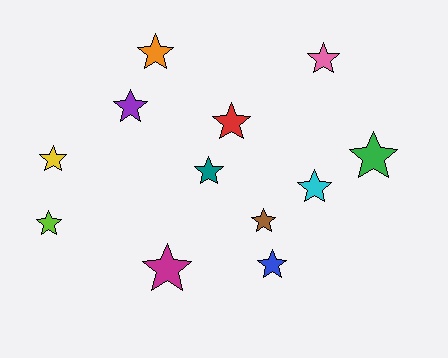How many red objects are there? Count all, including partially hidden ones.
There is 1 red object.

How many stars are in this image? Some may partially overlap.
There are 12 stars.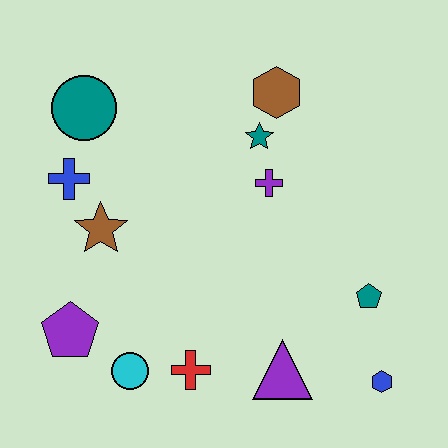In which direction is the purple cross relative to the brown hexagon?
The purple cross is below the brown hexagon.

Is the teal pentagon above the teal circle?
No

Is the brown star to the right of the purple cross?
No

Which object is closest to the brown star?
The blue cross is closest to the brown star.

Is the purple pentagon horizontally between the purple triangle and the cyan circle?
No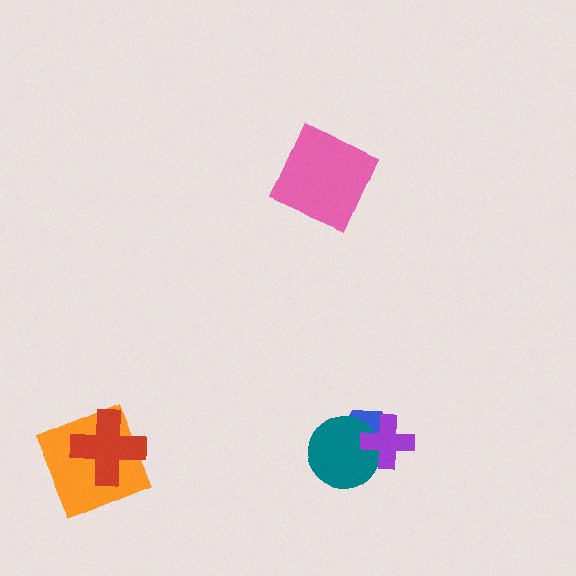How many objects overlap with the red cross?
1 object overlaps with the red cross.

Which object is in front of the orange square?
The red cross is in front of the orange square.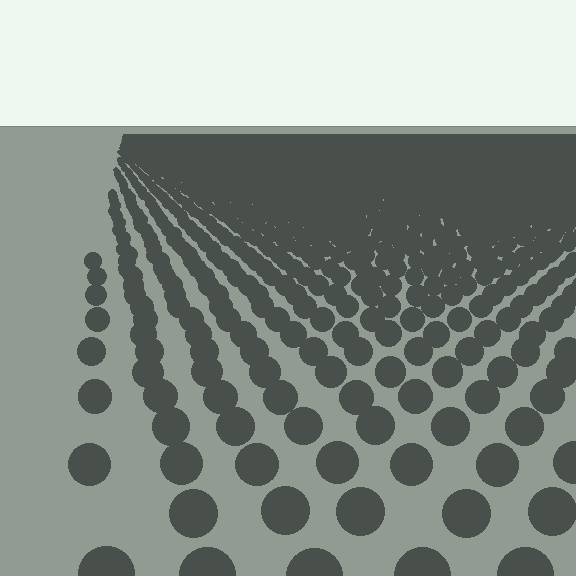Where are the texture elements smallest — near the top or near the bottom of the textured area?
Near the top.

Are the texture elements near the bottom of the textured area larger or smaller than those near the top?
Larger. Near the bottom, elements are closer to the viewer and appear at a bigger on-screen size.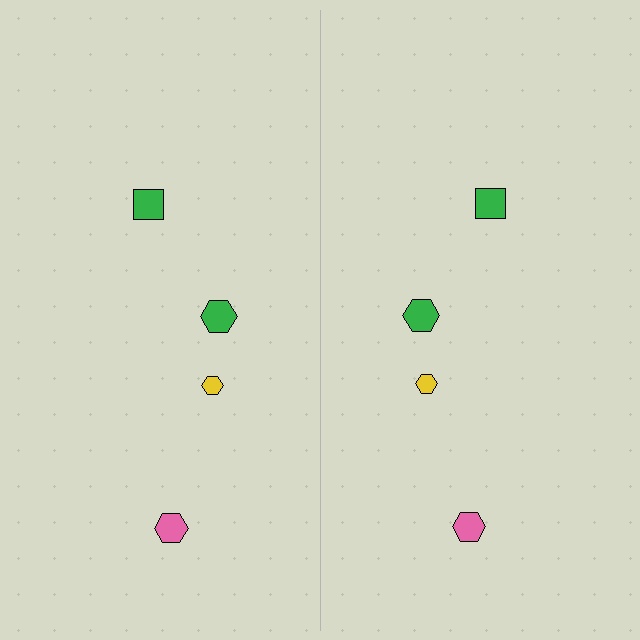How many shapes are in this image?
There are 8 shapes in this image.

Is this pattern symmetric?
Yes, this pattern has bilateral (reflection) symmetry.